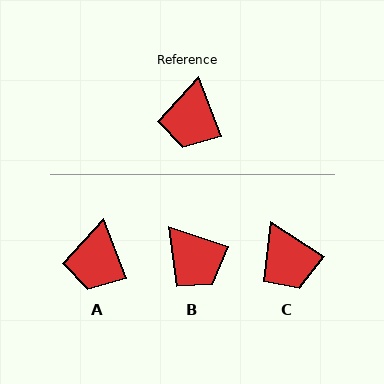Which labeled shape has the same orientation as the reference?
A.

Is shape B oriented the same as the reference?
No, it is off by about 51 degrees.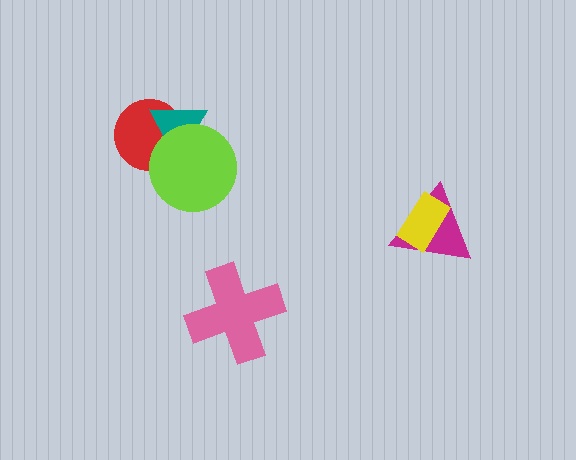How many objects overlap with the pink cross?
0 objects overlap with the pink cross.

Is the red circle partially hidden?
Yes, it is partially covered by another shape.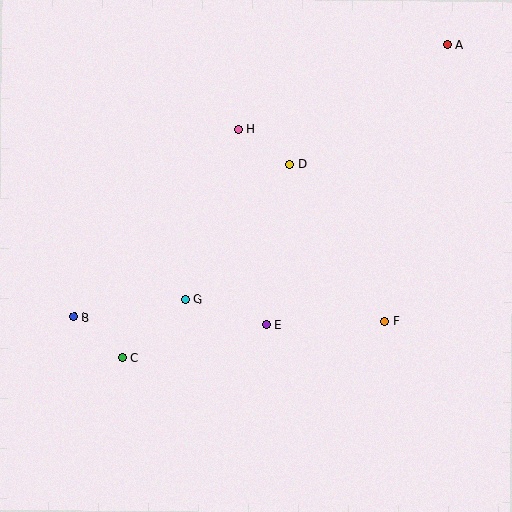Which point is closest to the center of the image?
Point E at (266, 325) is closest to the center.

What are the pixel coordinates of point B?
Point B is at (74, 317).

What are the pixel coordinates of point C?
Point C is at (122, 357).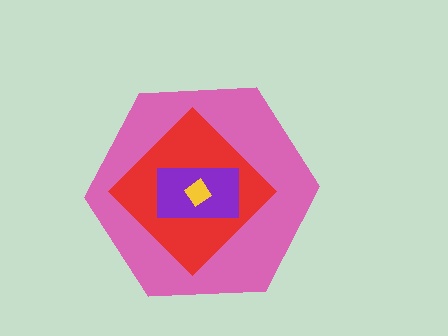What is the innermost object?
The yellow diamond.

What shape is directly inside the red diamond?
The purple rectangle.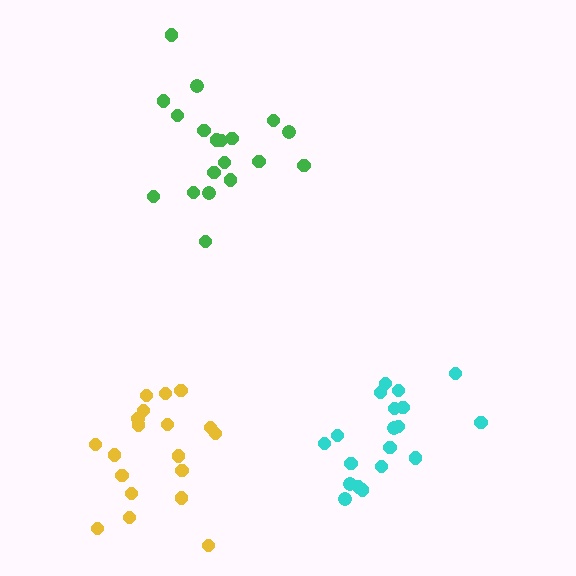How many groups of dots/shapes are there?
There are 3 groups.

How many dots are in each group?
Group 1: 19 dots, Group 2: 19 dots, Group 3: 19 dots (57 total).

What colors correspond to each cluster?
The clusters are colored: cyan, yellow, green.